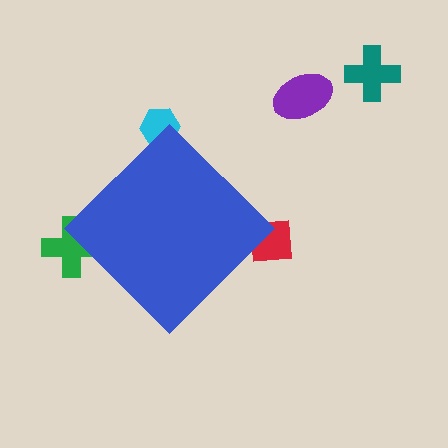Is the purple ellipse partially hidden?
No, the purple ellipse is fully visible.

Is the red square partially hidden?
Yes, the red square is partially hidden behind the blue diamond.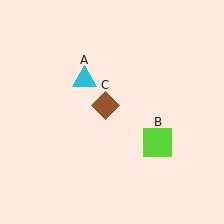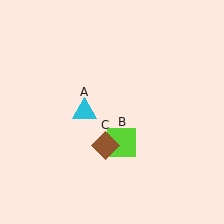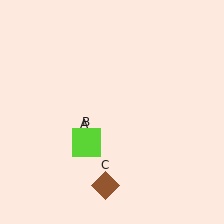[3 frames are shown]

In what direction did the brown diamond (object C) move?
The brown diamond (object C) moved down.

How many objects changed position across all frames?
3 objects changed position: cyan triangle (object A), lime square (object B), brown diamond (object C).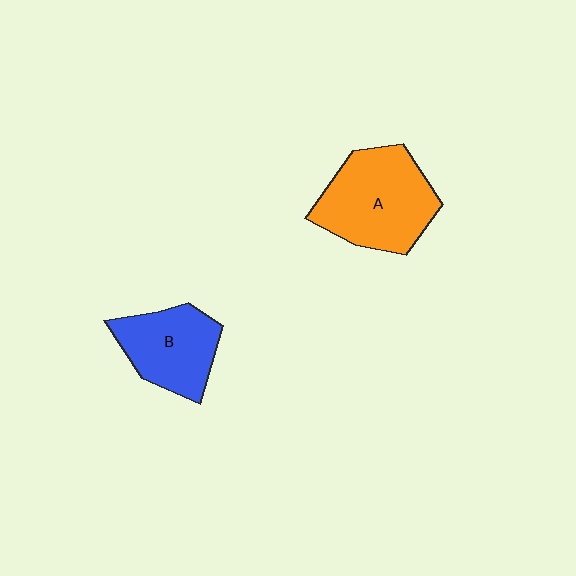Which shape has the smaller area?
Shape B (blue).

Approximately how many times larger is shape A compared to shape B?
Approximately 1.4 times.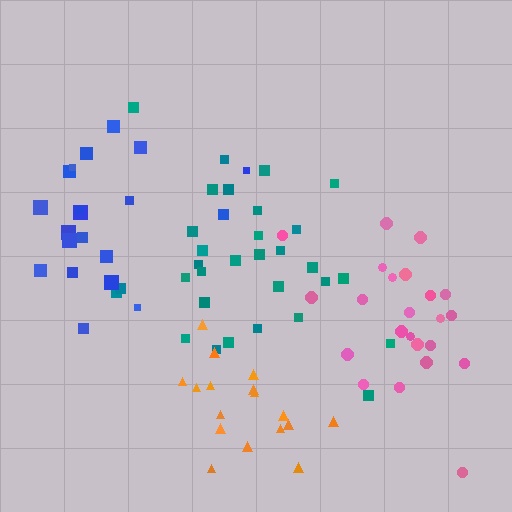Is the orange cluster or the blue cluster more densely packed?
Orange.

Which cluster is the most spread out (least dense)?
Blue.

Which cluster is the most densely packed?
Orange.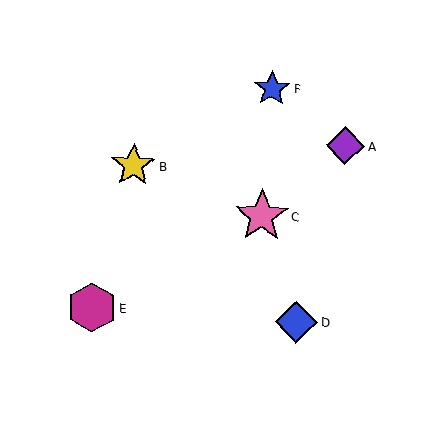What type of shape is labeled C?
Shape C is a pink star.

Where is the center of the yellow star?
The center of the yellow star is at (133, 166).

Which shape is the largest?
The pink star (labeled C) is the largest.